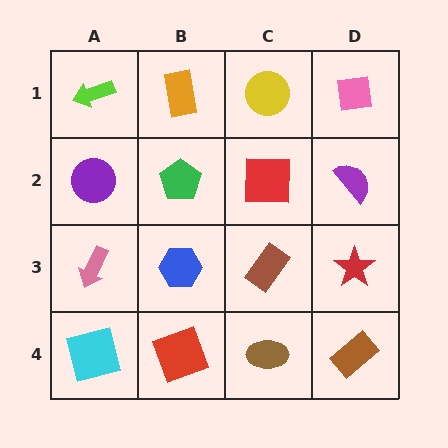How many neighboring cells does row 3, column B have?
4.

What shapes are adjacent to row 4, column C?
A brown rectangle (row 3, column C), a red square (row 4, column B), a brown rectangle (row 4, column D).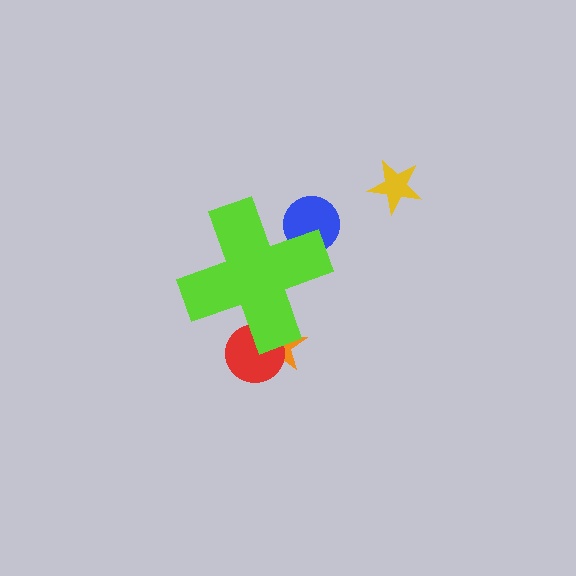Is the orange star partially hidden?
Yes, the orange star is partially hidden behind the lime cross.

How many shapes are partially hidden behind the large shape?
3 shapes are partially hidden.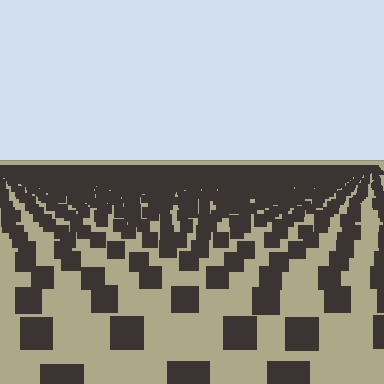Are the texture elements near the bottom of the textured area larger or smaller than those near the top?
Larger. Near the bottom, elements are closer to the viewer and appear at a bigger on-screen size.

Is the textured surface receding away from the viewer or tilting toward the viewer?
The surface is receding away from the viewer. Texture elements get smaller and denser toward the top.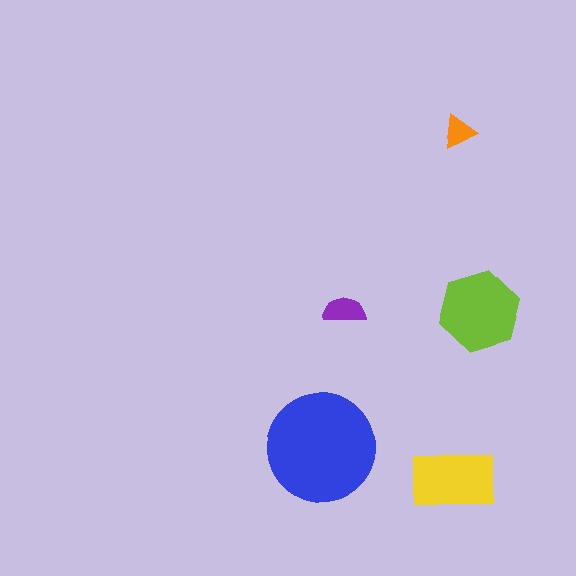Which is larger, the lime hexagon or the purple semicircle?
The lime hexagon.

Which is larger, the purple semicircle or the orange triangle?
The purple semicircle.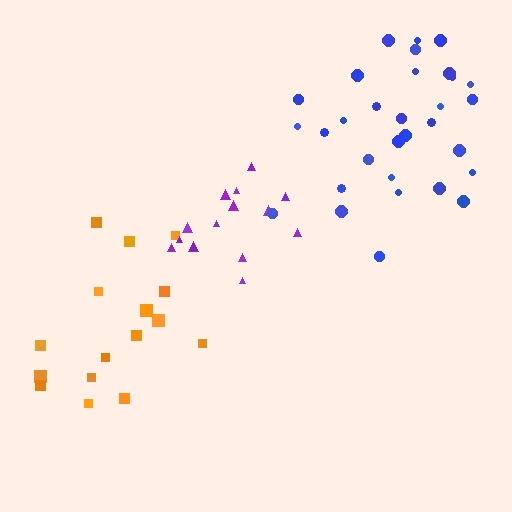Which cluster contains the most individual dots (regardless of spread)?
Blue (31).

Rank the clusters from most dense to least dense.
purple, blue, orange.